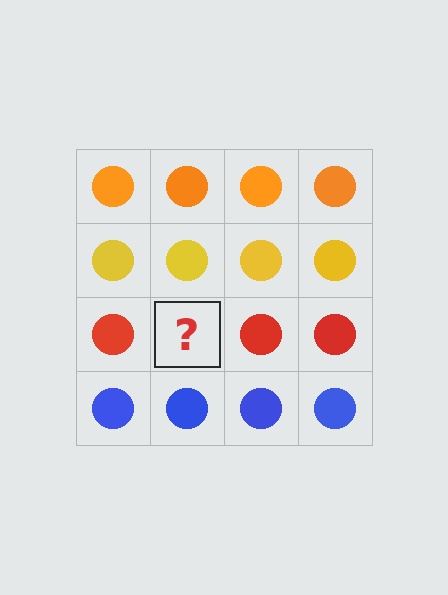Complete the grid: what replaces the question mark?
The question mark should be replaced with a red circle.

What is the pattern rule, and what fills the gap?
The rule is that each row has a consistent color. The gap should be filled with a red circle.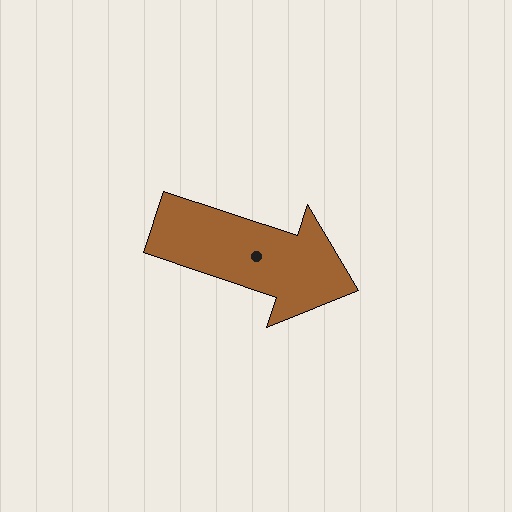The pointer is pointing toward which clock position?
Roughly 4 o'clock.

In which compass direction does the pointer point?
East.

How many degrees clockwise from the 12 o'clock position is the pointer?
Approximately 108 degrees.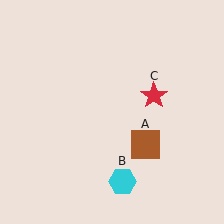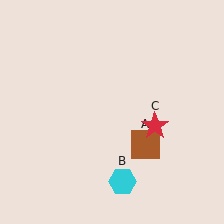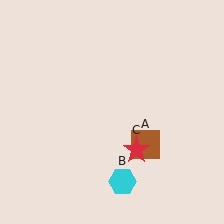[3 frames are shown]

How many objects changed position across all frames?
1 object changed position: red star (object C).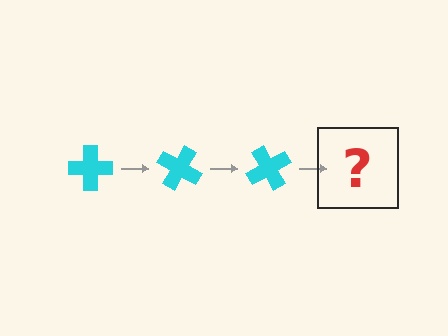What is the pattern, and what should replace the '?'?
The pattern is that the cross rotates 30 degrees each step. The '?' should be a cyan cross rotated 90 degrees.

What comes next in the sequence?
The next element should be a cyan cross rotated 90 degrees.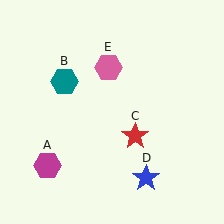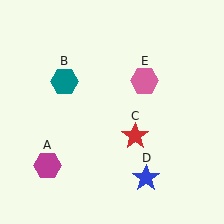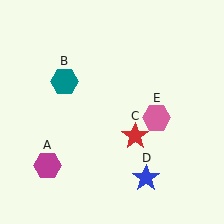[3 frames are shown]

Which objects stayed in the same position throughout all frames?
Magenta hexagon (object A) and teal hexagon (object B) and red star (object C) and blue star (object D) remained stationary.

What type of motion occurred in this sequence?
The pink hexagon (object E) rotated clockwise around the center of the scene.